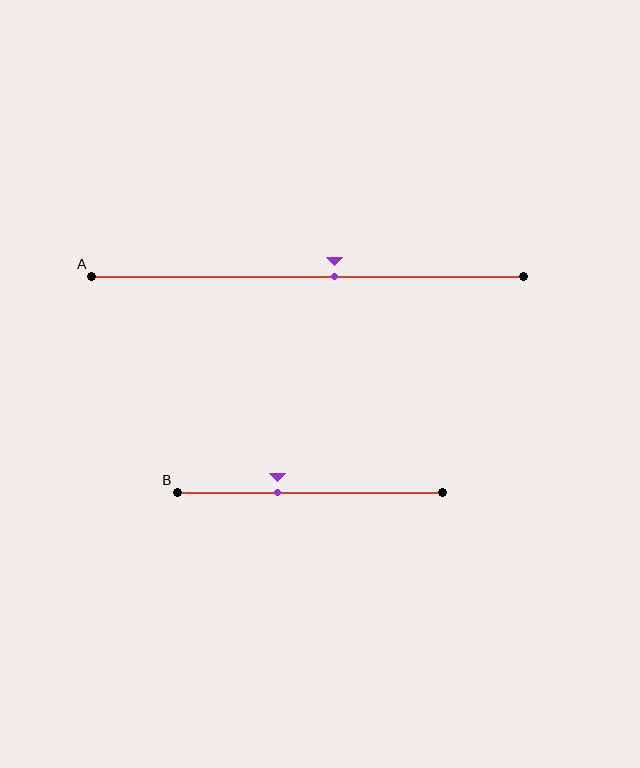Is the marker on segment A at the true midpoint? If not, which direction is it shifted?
No, the marker on segment A is shifted to the right by about 6% of the segment length.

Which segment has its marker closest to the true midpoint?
Segment A has its marker closest to the true midpoint.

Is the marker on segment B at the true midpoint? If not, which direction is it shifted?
No, the marker on segment B is shifted to the left by about 12% of the segment length.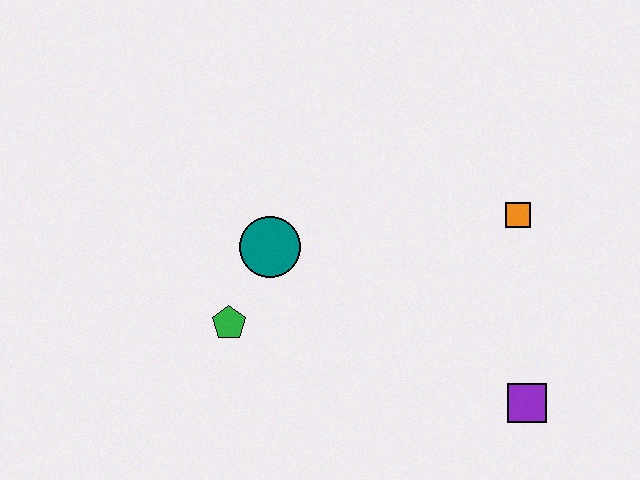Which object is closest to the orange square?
The purple square is closest to the orange square.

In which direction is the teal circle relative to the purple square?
The teal circle is to the left of the purple square.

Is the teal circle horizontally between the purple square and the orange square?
No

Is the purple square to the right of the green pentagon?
Yes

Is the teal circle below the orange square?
Yes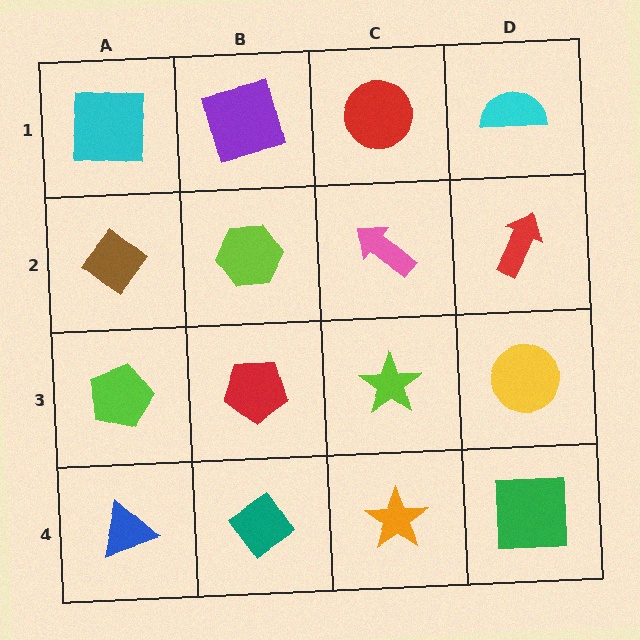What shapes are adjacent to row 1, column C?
A pink arrow (row 2, column C), a purple square (row 1, column B), a cyan semicircle (row 1, column D).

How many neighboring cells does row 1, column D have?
2.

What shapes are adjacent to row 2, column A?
A cyan square (row 1, column A), a lime pentagon (row 3, column A), a lime hexagon (row 2, column B).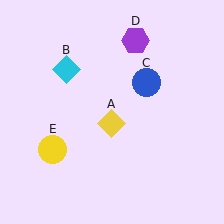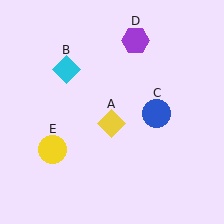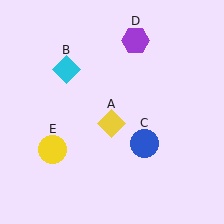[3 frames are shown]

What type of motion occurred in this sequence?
The blue circle (object C) rotated clockwise around the center of the scene.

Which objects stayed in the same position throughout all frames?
Yellow diamond (object A) and cyan diamond (object B) and purple hexagon (object D) and yellow circle (object E) remained stationary.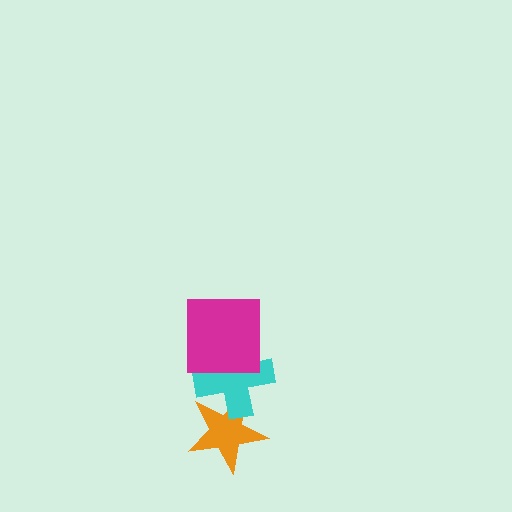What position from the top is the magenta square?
The magenta square is 1st from the top.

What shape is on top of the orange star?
The cyan cross is on top of the orange star.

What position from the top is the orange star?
The orange star is 3rd from the top.